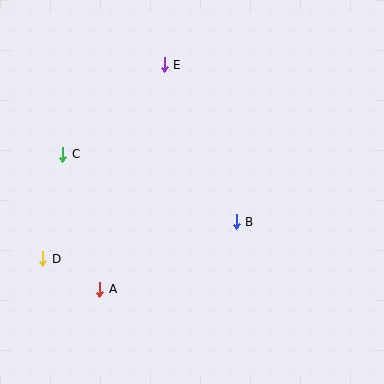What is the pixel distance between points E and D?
The distance between E and D is 229 pixels.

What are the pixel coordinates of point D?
Point D is at (43, 259).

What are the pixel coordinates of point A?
Point A is at (100, 289).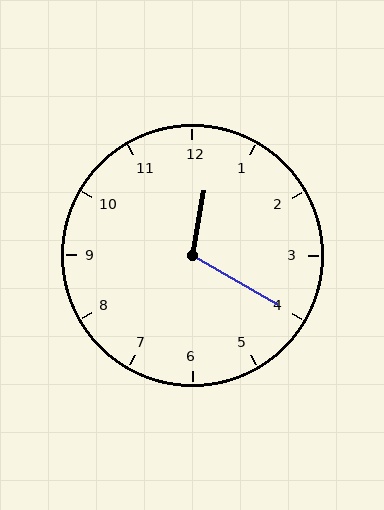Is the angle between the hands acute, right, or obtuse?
It is obtuse.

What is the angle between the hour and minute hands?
Approximately 110 degrees.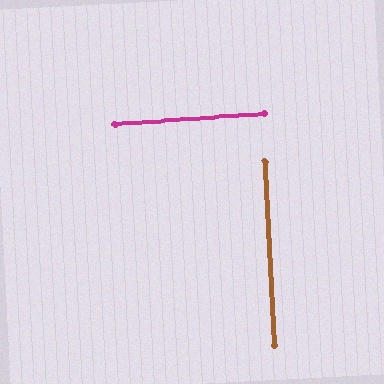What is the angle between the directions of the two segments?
Approximately 89 degrees.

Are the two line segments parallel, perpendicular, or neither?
Perpendicular — they meet at approximately 89°.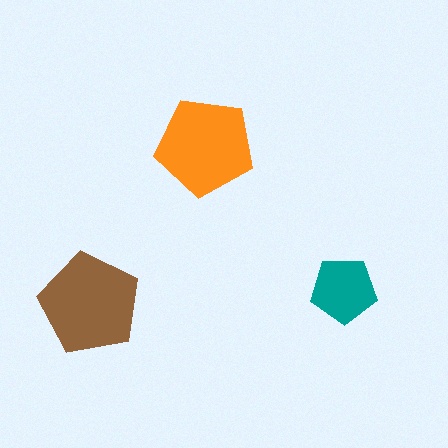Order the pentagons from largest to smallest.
the brown one, the orange one, the teal one.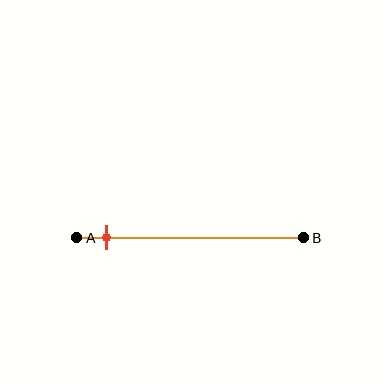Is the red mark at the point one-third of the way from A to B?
No, the mark is at about 15% from A, not at the 33% one-third point.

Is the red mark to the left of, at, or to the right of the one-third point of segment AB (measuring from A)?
The red mark is to the left of the one-third point of segment AB.